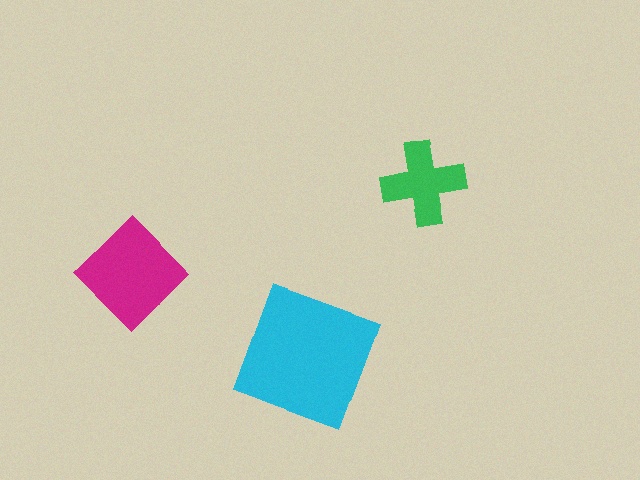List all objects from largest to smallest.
The cyan square, the magenta diamond, the green cross.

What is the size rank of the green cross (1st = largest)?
3rd.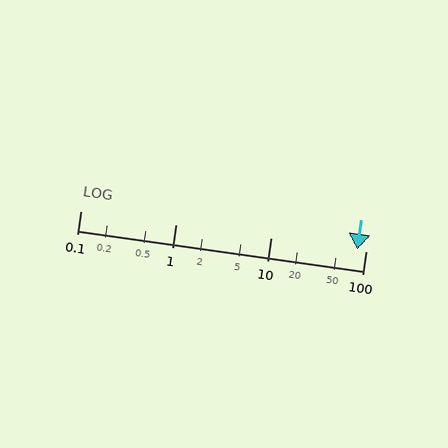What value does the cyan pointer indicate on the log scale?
The pointer indicates approximately 82.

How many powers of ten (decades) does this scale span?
The scale spans 3 decades, from 0.1 to 100.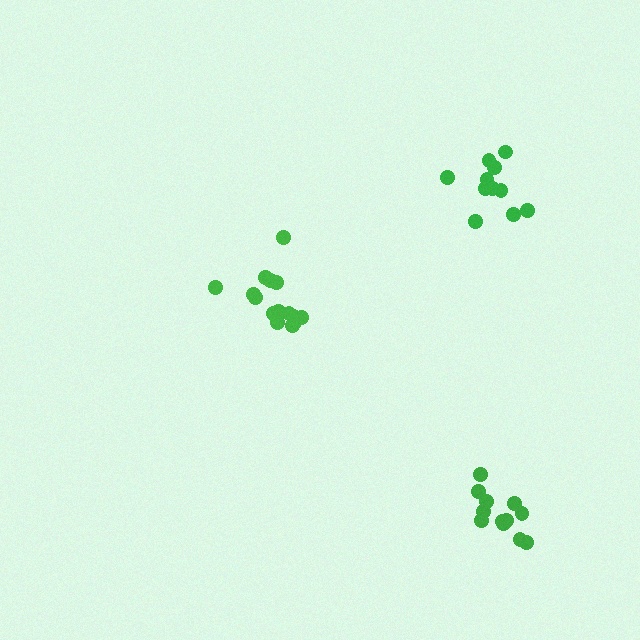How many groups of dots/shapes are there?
There are 3 groups.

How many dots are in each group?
Group 1: 15 dots, Group 2: 11 dots, Group 3: 12 dots (38 total).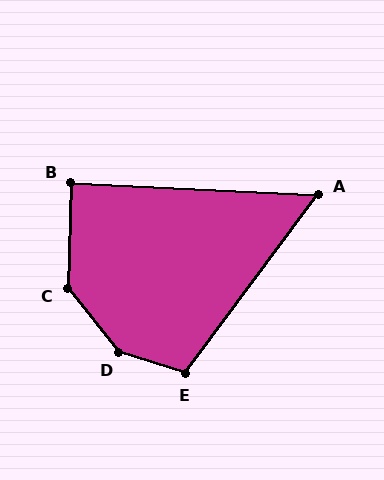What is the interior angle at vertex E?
Approximately 108 degrees (obtuse).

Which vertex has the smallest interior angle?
A, at approximately 56 degrees.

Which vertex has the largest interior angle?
D, at approximately 147 degrees.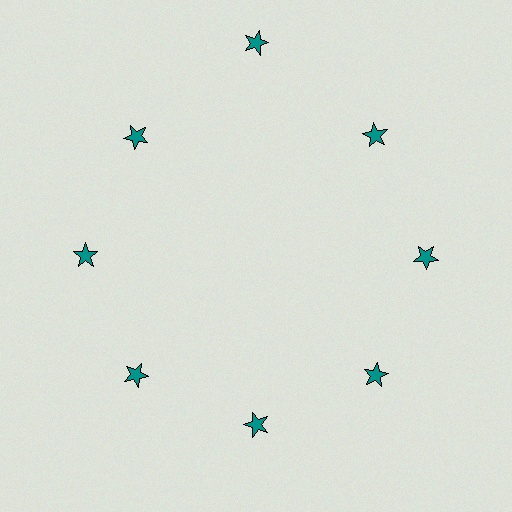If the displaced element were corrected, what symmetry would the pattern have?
It would have 8-fold rotational symmetry — the pattern would map onto itself every 45 degrees.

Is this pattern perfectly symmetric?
No. The 8 teal stars are arranged in a ring, but one element near the 12 o'clock position is pushed outward from the center, breaking the 8-fold rotational symmetry.